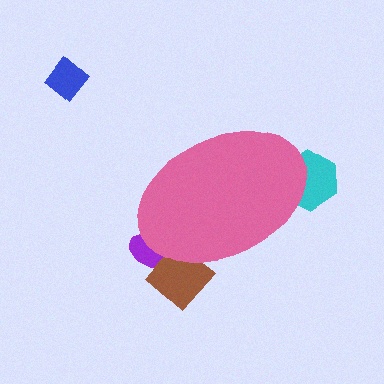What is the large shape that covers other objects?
A pink ellipse.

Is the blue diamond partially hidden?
No, the blue diamond is fully visible.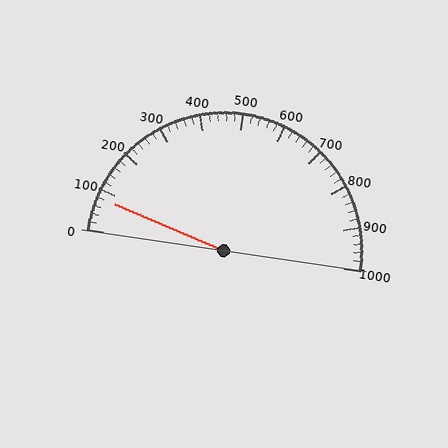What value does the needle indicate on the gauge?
The needle indicates approximately 80.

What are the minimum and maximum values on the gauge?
The gauge ranges from 0 to 1000.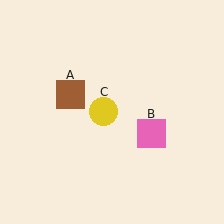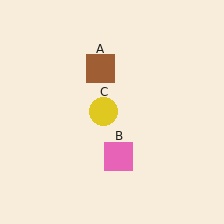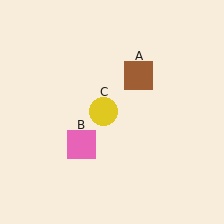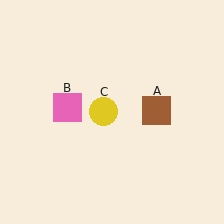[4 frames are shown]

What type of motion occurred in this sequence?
The brown square (object A), pink square (object B) rotated clockwise around the center of the scene.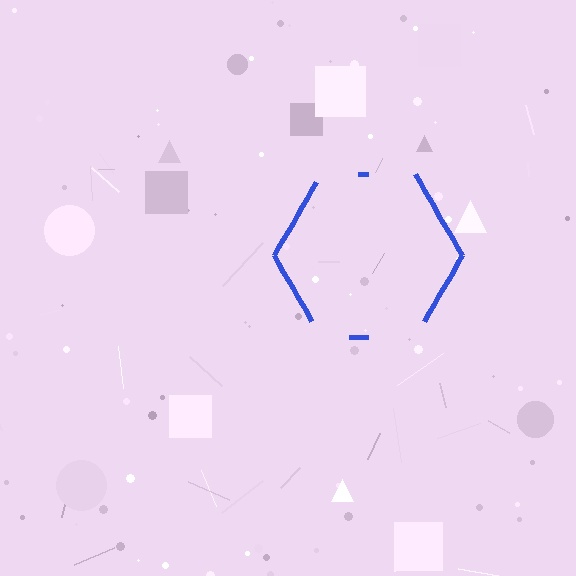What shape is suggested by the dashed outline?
The dashed outline suggests a hexagon.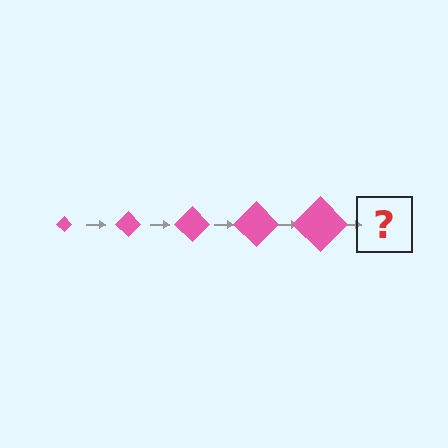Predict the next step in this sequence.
The next step is a pink diamond, larger than the previous one.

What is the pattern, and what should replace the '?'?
The pattern is that the diamond gets progressively larger each step. The '?' should be a pink diamond, larger than the previous one.